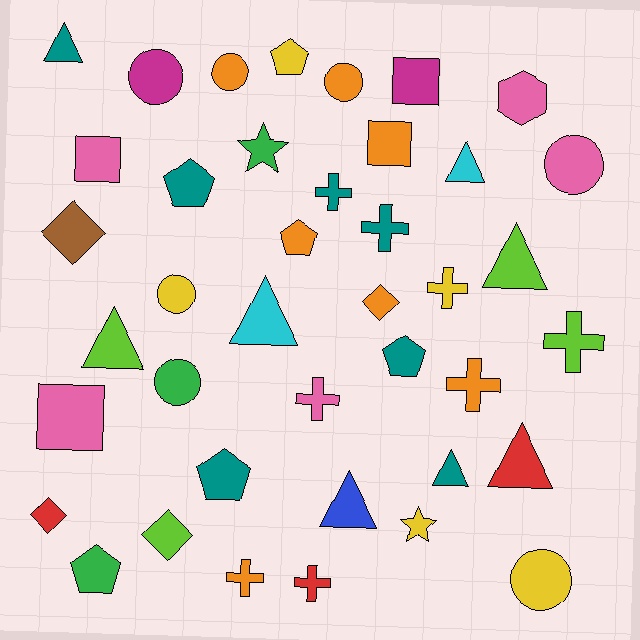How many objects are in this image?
There are 40 objects.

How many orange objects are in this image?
There are 7 orange objects.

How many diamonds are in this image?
There are 4 diamonds.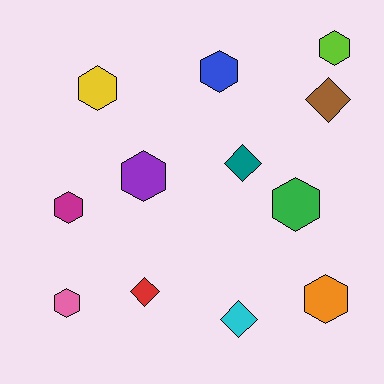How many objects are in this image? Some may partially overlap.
There are 12 objects.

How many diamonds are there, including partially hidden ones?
There are 4 diamonds.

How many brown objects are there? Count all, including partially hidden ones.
There is 1 brown object.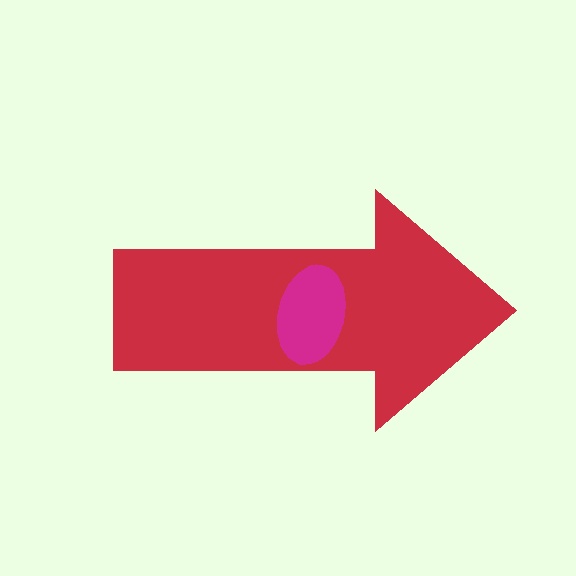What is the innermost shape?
The magenta ellipse.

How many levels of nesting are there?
2.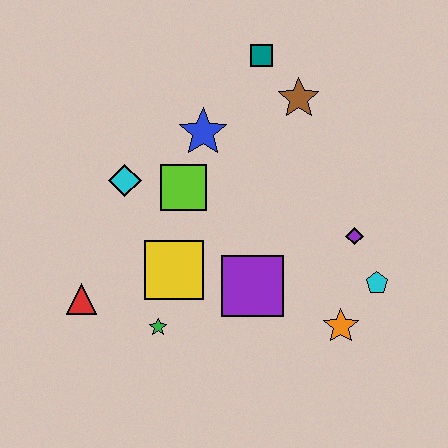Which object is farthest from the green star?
The teal square is farthest from the green star.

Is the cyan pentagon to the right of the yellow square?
Yes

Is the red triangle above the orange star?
Yes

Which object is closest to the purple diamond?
The cyan pentagon is closest to the purple diamond.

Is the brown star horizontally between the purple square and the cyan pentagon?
Yes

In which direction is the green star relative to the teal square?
The green star is below the teal square.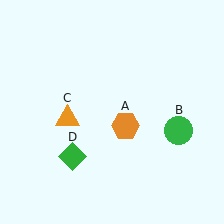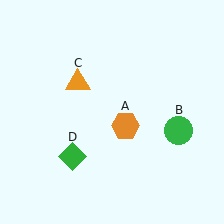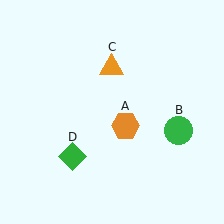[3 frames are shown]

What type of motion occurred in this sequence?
The orange triangle (object C) rotated clockwise around the center of the scene.